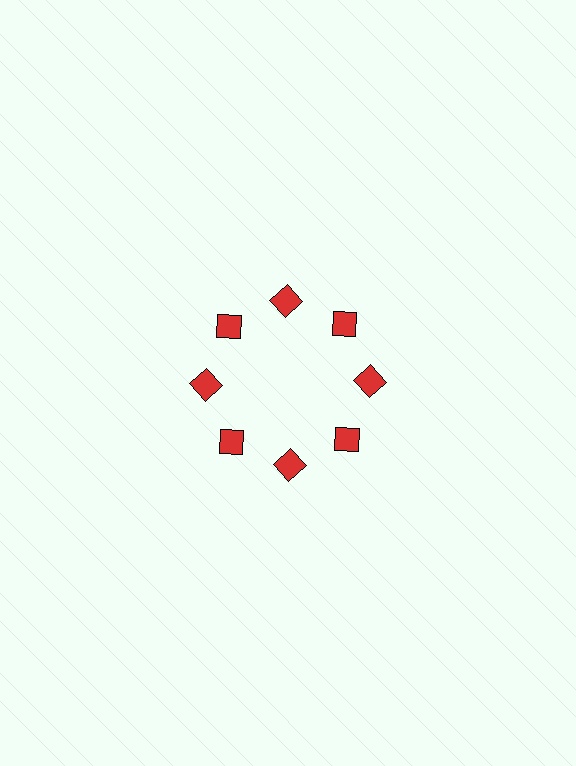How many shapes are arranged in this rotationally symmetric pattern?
There are 8 shapes, arranged in 8 groups of 1.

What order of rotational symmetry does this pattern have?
This pattern has 8-fold rotational symmetry.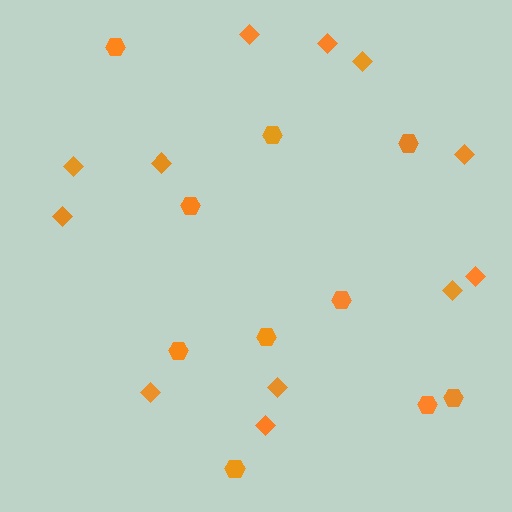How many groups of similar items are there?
There are 2 groups: one group of hexagons (10) and one group of diamonds (12).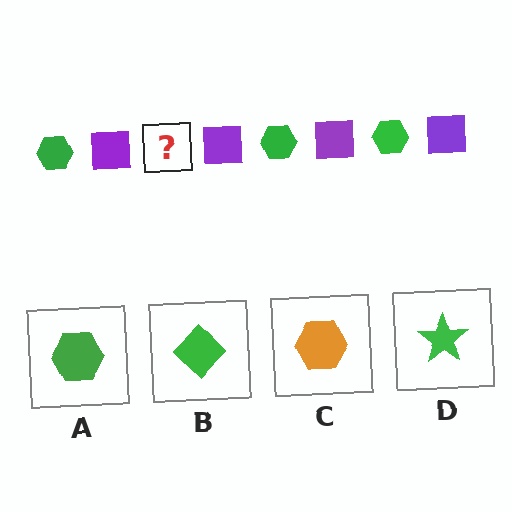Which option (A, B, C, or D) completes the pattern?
A.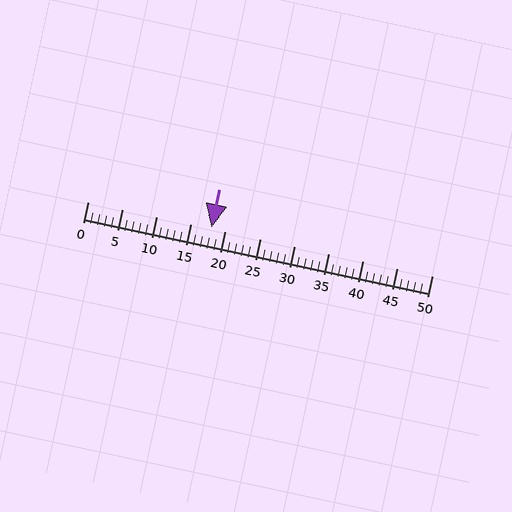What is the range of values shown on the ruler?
The ruler shows values from 0 to 50.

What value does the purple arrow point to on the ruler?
The purple arrow points to approximately 18.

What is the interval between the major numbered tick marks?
The major tick marks are spaced 5 units apart.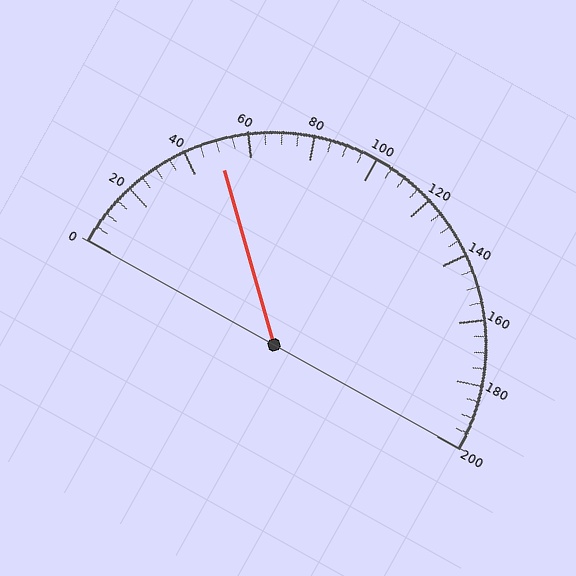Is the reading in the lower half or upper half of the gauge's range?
The reading is in the lower half of the range (0 to 200).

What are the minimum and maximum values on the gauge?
The gauge ranges from 0 to 200.